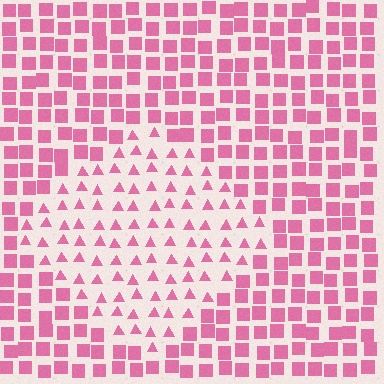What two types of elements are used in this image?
The image uses triangles inside the diamond region and squares outside it.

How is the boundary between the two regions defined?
The boundary is defined by a change in element shape: triangles inside vs. squares outside. All elements share the same color and spacing.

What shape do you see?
I see a diamond.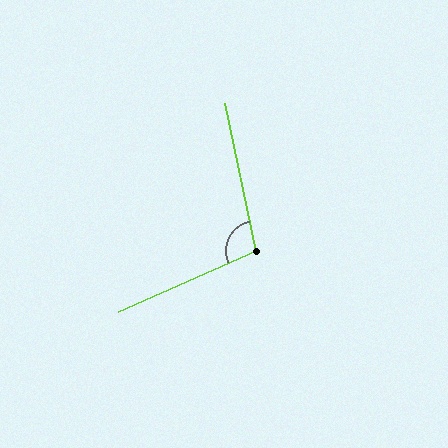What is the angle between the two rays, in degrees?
Approximately 102 degrees.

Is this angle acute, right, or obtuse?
It is obtuse.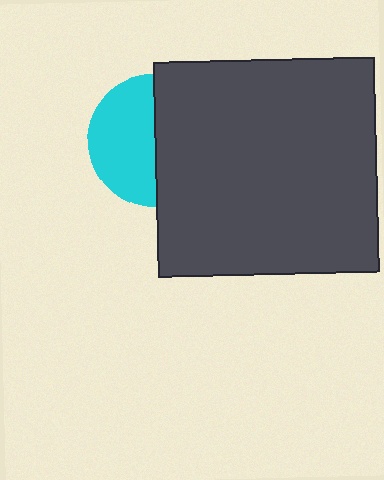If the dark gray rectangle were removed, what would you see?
You would see the complete cyan circle.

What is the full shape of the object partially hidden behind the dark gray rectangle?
The partially hidden object is a cyan circle.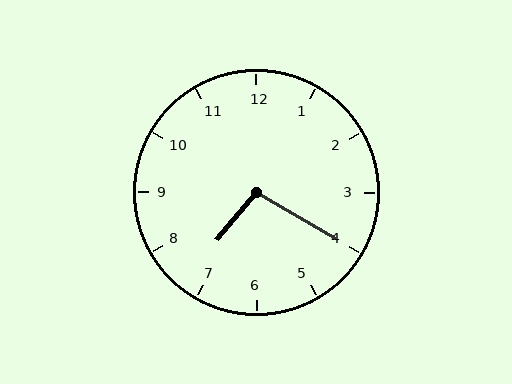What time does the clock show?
7:20.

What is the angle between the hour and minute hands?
Approximately 100 degrees.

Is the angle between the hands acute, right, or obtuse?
It is obtuse.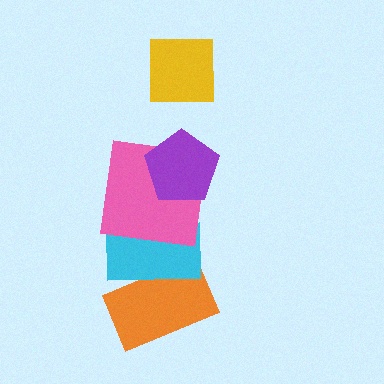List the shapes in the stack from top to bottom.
From top to bottom: the yellow square, the purple pentagon, the pink square, the cyan rectangle, the orange rectangle.